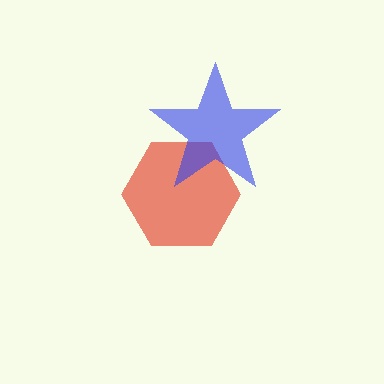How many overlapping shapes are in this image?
There are 2 overlapping shapes in the image.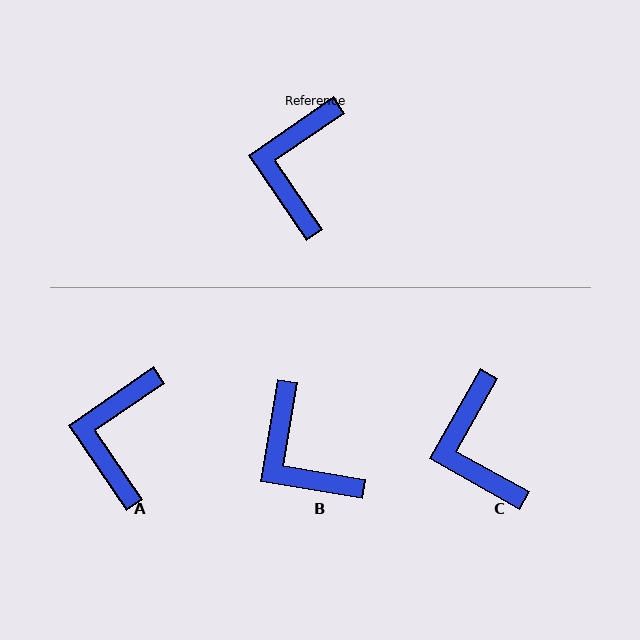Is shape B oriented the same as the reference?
No, it is off by about 46 degrees.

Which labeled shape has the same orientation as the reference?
A.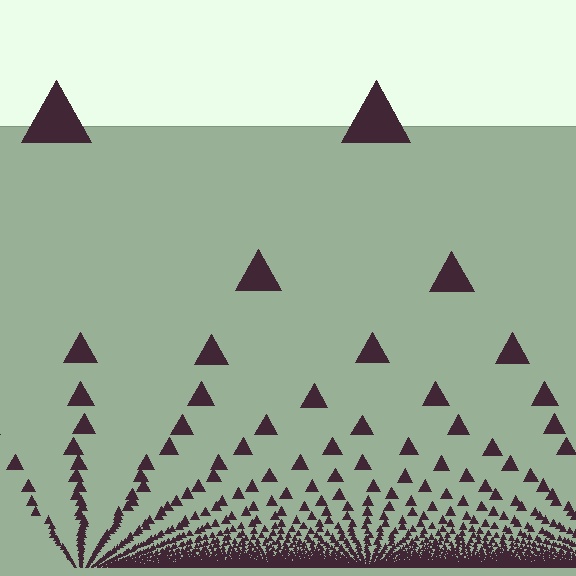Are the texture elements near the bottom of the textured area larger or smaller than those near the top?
Smaller. The gradient is inverted — elements near the bottom are smaller and denser.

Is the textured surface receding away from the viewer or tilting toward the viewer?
The surface appears to tilt toward the viewer. Texture elements get larger and sparser toward the top.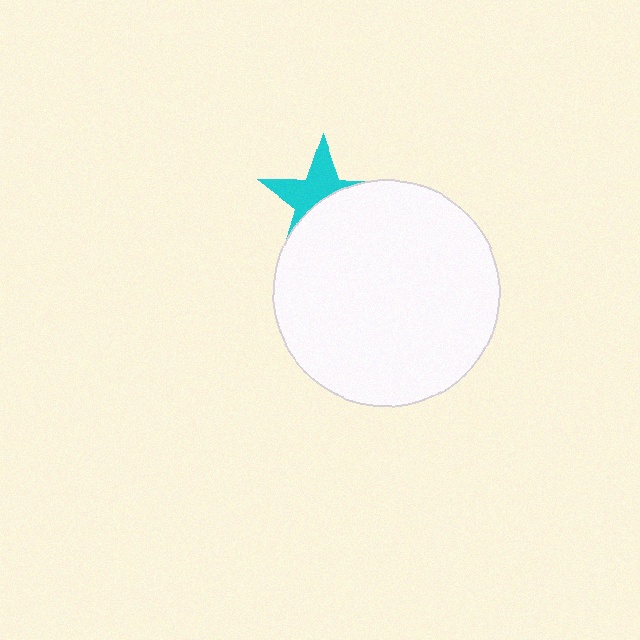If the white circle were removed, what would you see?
You would see the complete cyan star.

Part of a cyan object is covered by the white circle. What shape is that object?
It is a star.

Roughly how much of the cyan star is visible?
About half of it is visible (roughly 47%).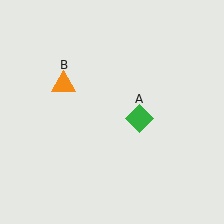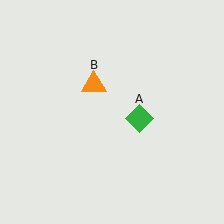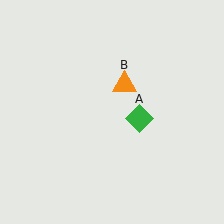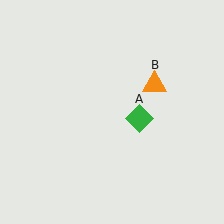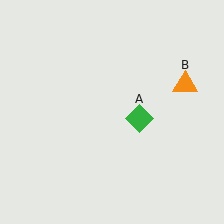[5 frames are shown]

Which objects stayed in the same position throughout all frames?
Green diamond (object A) remained stationary.